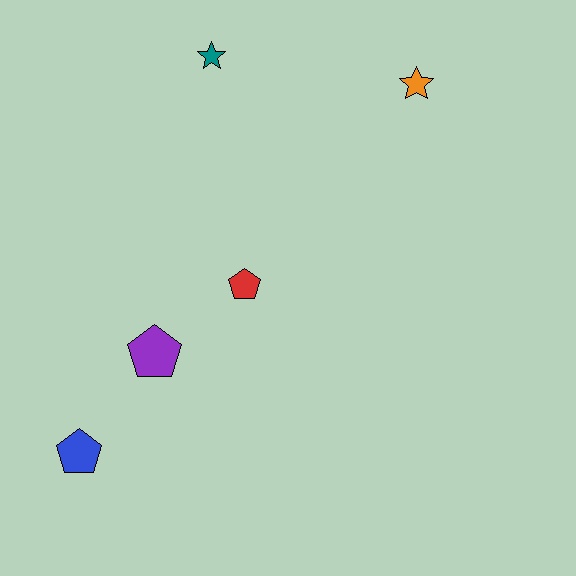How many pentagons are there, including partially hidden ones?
There are 3 pentagons.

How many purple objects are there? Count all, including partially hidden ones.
There is 1 purple object.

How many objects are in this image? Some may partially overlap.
There are 5 objects.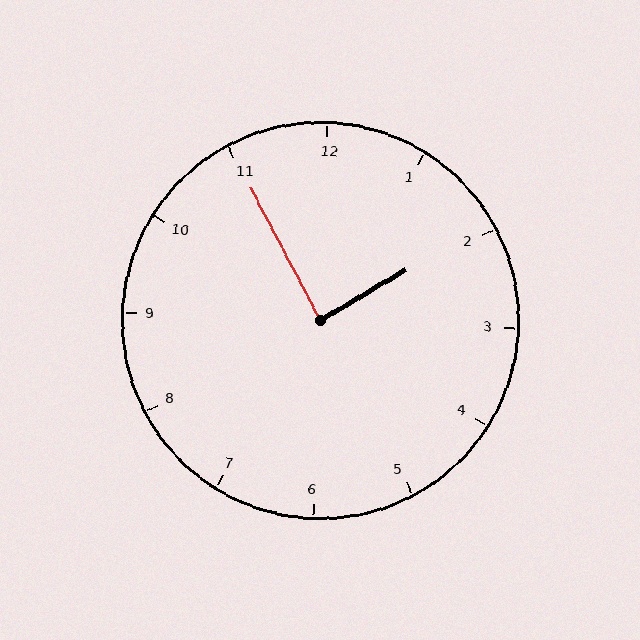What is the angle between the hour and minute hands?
Approximately 88 degrees.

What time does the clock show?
1:55.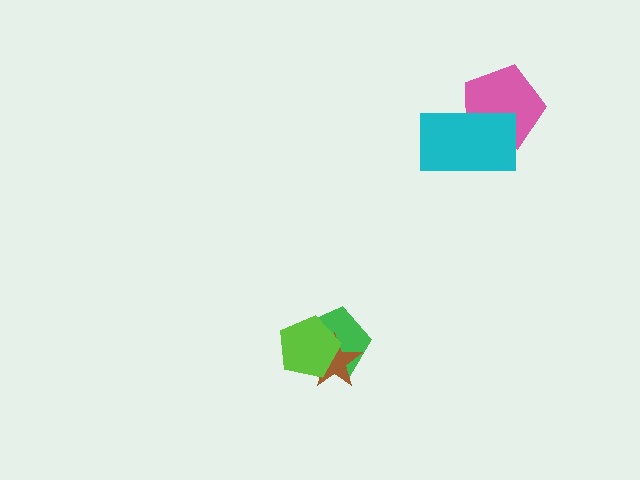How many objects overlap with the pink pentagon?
1 object overlaps with the pink pentagon.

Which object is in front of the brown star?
The lime pentagon is in front of the brown star.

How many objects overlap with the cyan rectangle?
1 object overlaps with the cyan rectangle.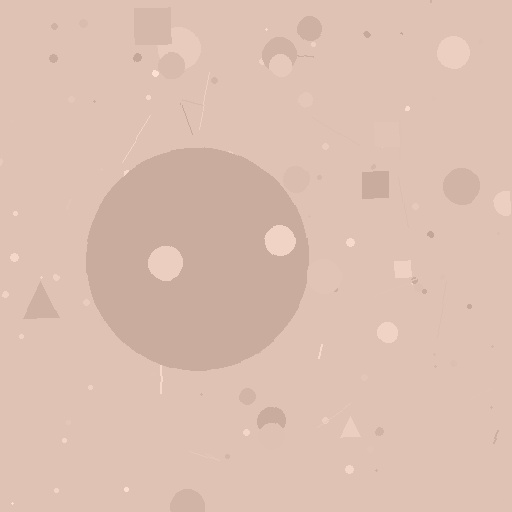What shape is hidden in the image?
A circle is hidden in the image.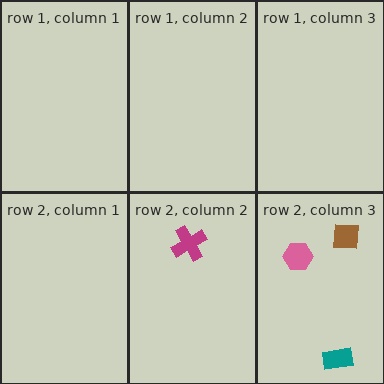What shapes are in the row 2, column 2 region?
The magenta cross.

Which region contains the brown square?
The row 2, column 3 region.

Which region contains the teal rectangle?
The row 2, column 3 region.